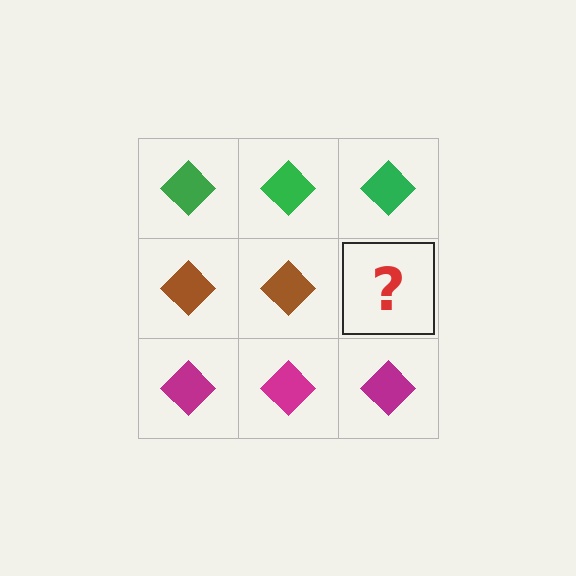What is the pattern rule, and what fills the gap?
The rule is that each row has a consistent color. The gap should be filled with a brown diamond.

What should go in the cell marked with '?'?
The missing cell should contain a brown diamond.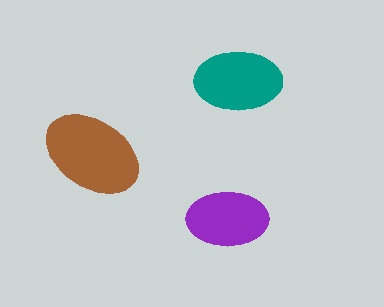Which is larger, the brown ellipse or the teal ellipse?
The brown one.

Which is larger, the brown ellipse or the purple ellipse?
The brown one.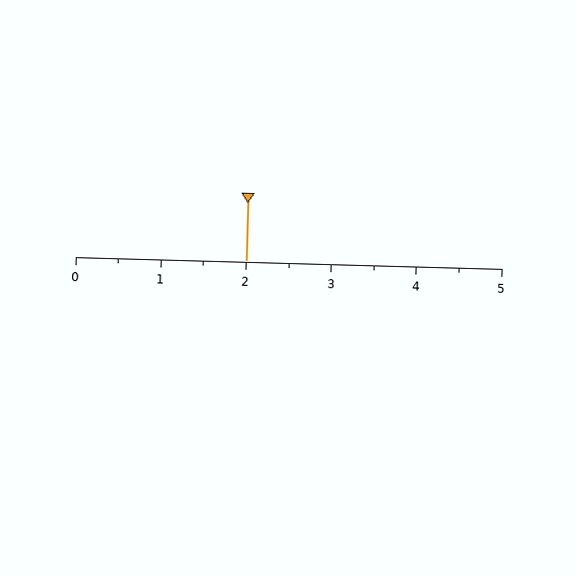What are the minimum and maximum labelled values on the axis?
The axis runs from 0 to 5.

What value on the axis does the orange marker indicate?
The marker indicates approximately 2.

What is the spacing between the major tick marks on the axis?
The major ticks are spaced 1 apart.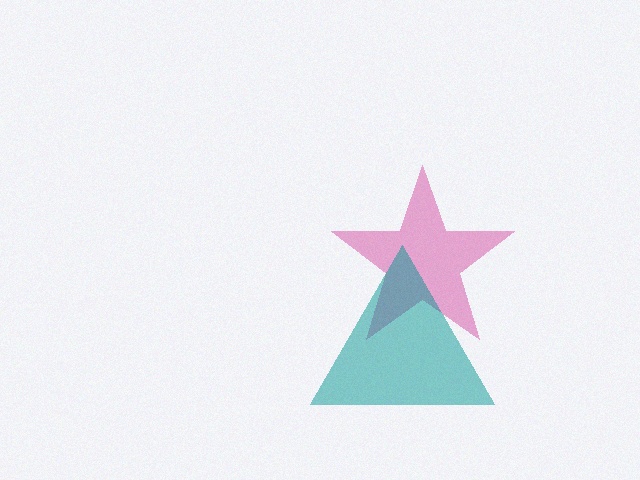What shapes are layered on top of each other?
The layered shapes are: a magenta star, a teal triangle.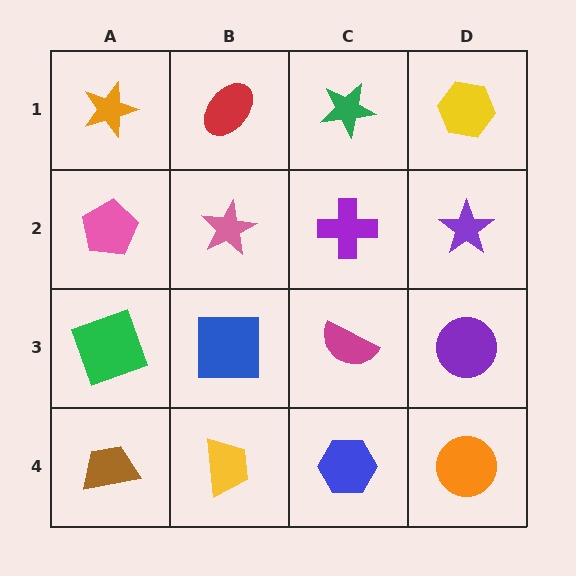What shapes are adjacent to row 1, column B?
A pink star (row 2, column B), an orange star (row 1, column A), a green star (row 1, column C).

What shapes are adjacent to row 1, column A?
A pink pentagon (row 2, column A), a red ellipse (row 1, column B).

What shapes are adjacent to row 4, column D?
A purple circle (row 3, column D), a blue hexagon (row 4, column C).